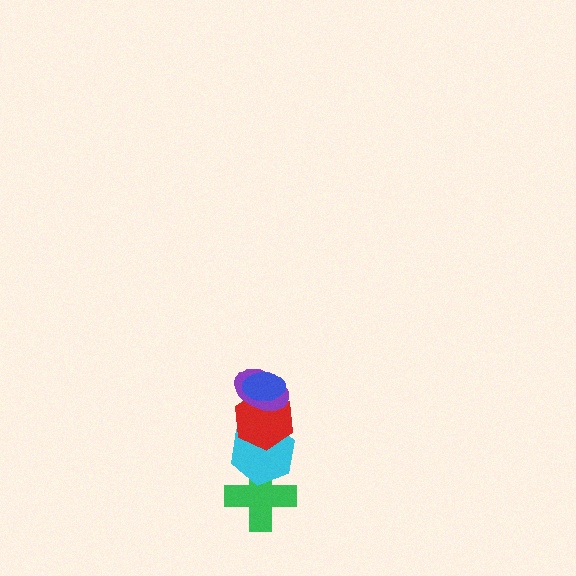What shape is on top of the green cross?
The cyan hexagon is on top of the green cross.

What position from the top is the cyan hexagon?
The cyan hexagon is 4th from the top.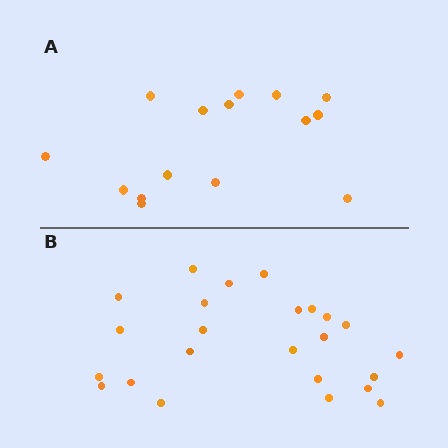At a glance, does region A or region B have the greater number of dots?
Region B (the bottom region) has more dots.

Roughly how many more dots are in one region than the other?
Region B has roughly 8 or so more dots than region A.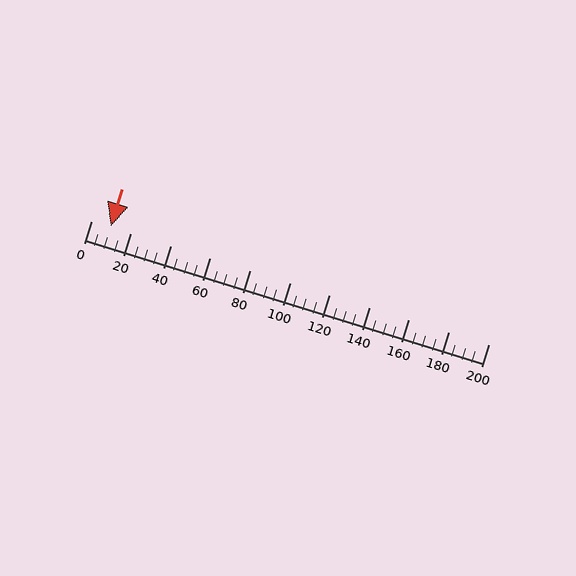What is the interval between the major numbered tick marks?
The major tick marks are spaced 20 units apart.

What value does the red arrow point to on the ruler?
The red arrow points to approximately 10.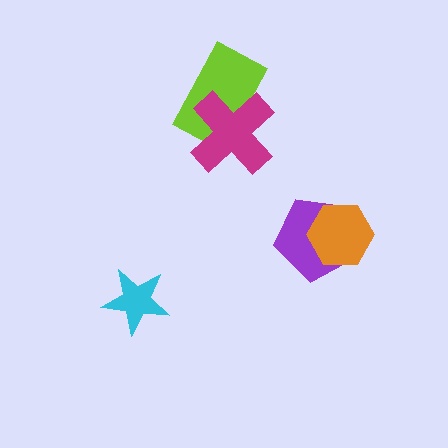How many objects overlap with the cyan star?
0 objects overlap with the cyan star.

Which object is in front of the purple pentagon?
The orange hexagon is in front of the purple pentagon.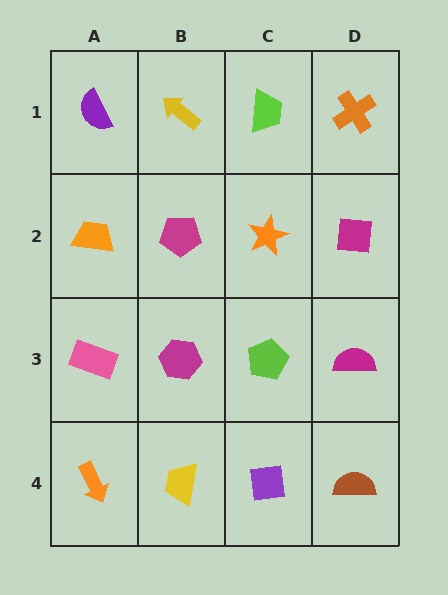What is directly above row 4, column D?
A magenta semicircle.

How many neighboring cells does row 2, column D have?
3.